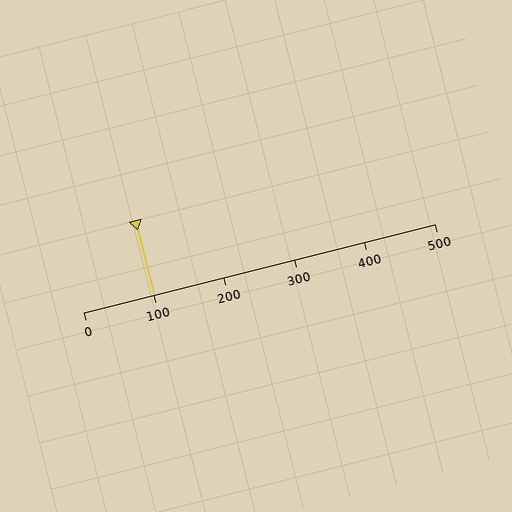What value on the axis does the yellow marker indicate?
The marker indicates approximately 100.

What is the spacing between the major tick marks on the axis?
The major ticks are spaced 100 apart.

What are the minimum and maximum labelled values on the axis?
The axis runs from 0 to 500.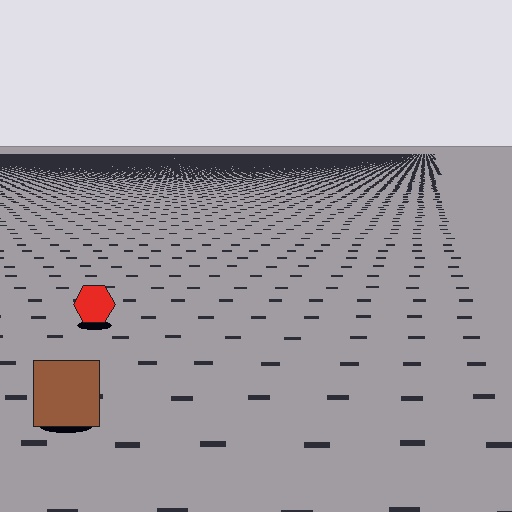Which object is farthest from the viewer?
The red hexagon is farthest from the viewer. It appears smaller and the ground texture around it is denser.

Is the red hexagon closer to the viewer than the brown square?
No. The brown square is closer — you can tell from the texture gradient: the ground texture is coarser near it.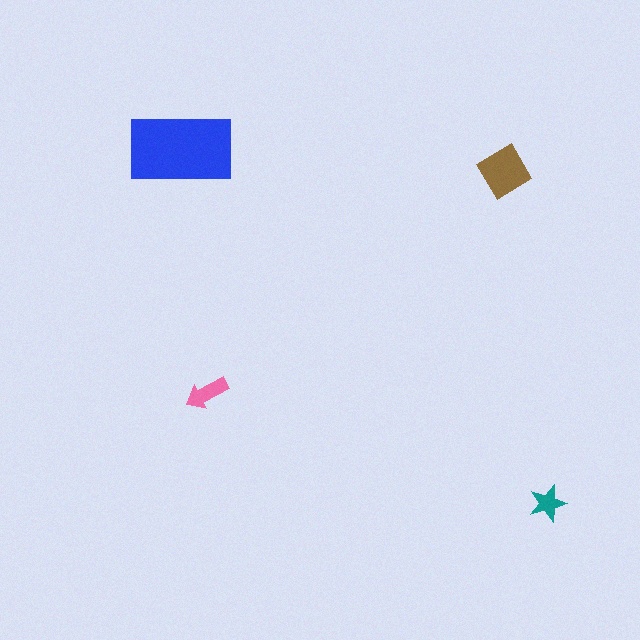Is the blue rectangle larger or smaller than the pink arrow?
Larger.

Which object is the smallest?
The teal star.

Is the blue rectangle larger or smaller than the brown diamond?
Larger.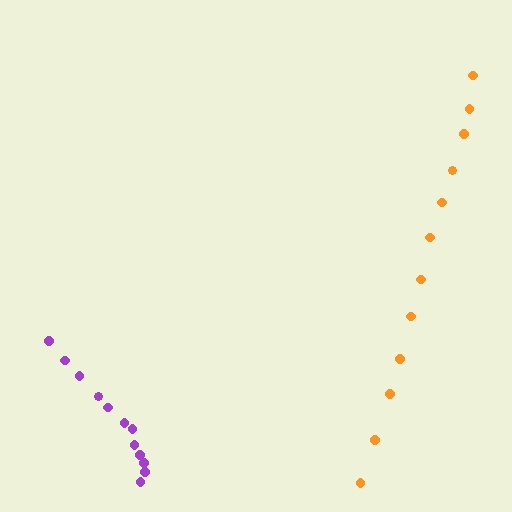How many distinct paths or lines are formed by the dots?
There are 2 distinct paths.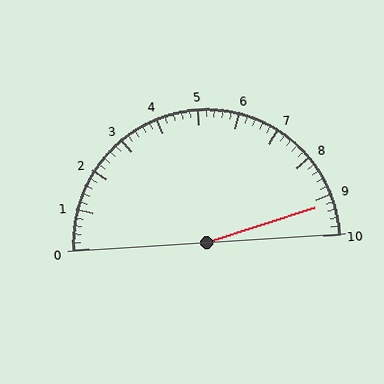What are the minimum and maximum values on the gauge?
The gauge ranges from 0 to 10.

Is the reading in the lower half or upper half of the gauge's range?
The reading is in the upper half of the range (0 to 10).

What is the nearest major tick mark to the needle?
The nearest major tick mark is 9.